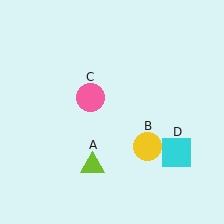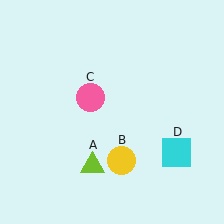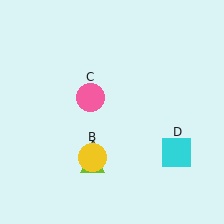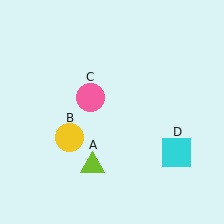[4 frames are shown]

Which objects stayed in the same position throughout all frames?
Lime triangle (object A) and pink circle (object C) and cyan square (object D) remained stationary.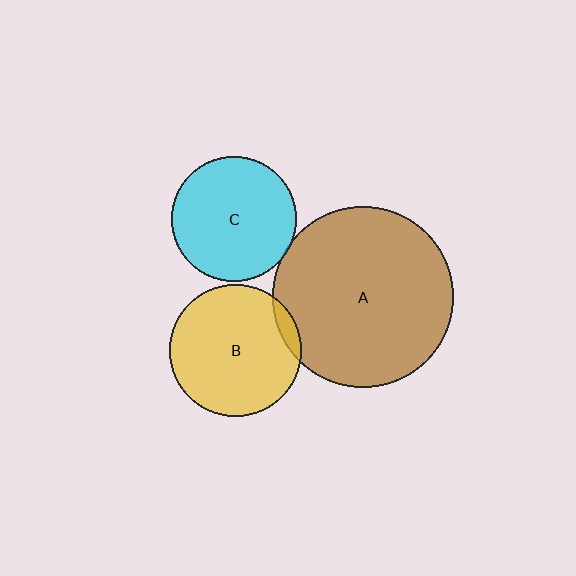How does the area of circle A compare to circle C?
Approximately 2.1 times.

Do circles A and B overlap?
Yes.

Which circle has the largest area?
Circle A (brown).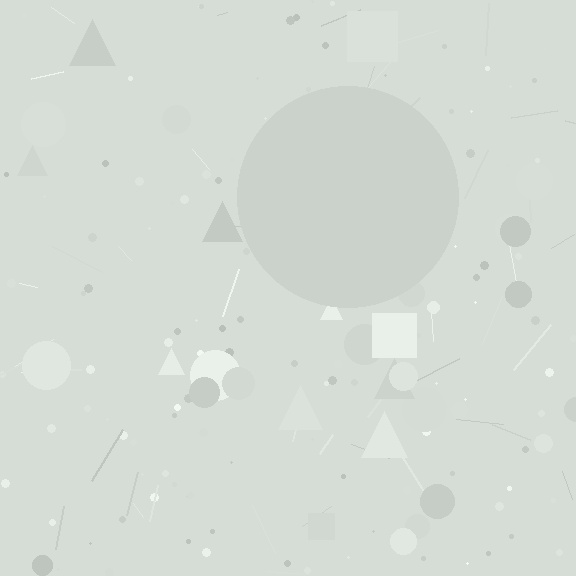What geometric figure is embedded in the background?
A circle is embedded in the background.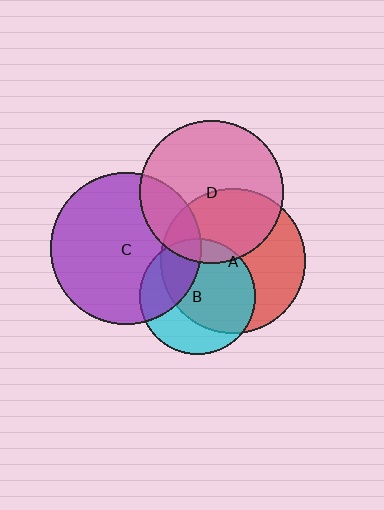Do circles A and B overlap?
Yes.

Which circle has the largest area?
Circle C (purple).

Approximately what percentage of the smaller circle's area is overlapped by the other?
Approximately 65%.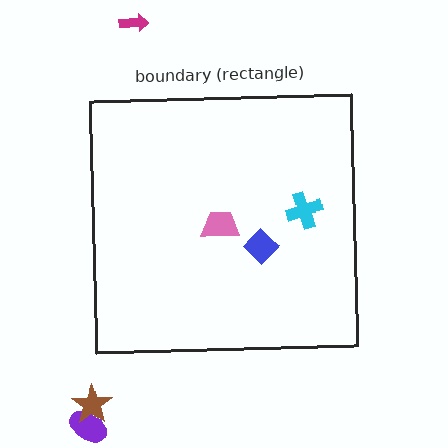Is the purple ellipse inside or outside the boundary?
Outside.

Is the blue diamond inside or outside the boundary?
Inside.